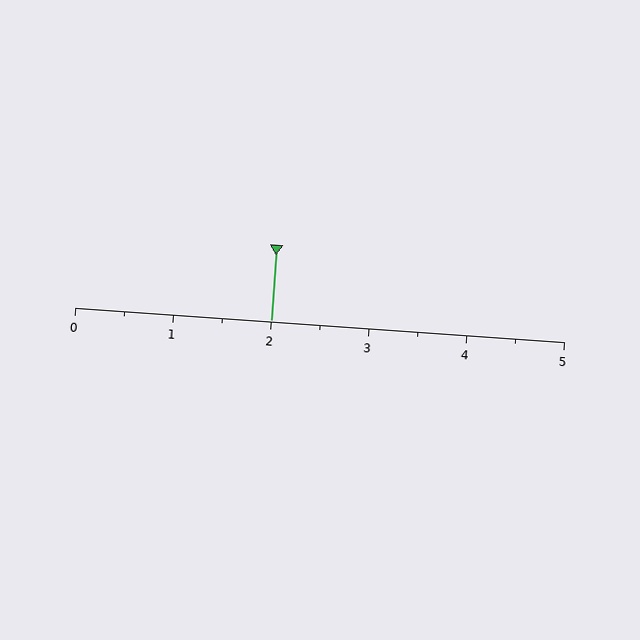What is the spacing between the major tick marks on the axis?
The major ticks are spaced 1 apart.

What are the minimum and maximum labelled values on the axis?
The axis runs from 0 to 5.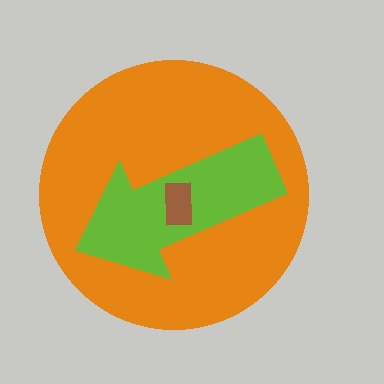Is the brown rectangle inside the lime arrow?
Yes.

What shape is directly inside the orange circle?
The lime arrow.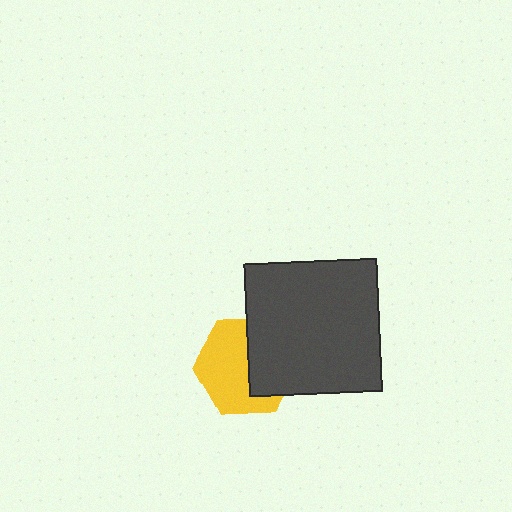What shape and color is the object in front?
The object in front is a dark gray square.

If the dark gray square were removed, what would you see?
You would see the complete yellow hexagon.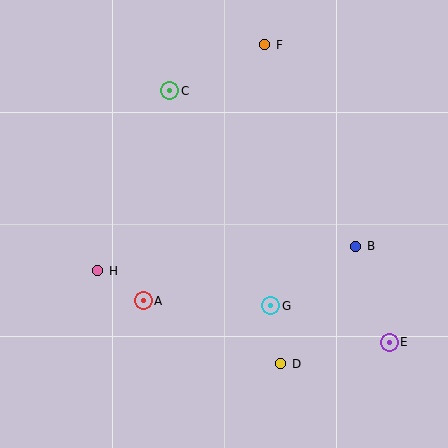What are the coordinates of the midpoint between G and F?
The midpoint between G and F is at (268, 175).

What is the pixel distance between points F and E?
The distance between F and E is 322 pixels.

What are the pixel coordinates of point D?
Point D is at (281, 364).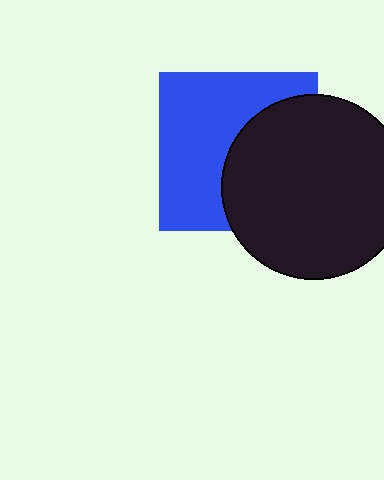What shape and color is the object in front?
The object in front is a black circle.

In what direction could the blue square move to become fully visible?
The blue square could move left. That would shift it out from behind the black circle entirely.